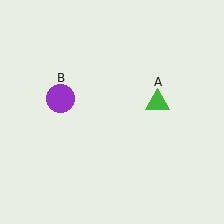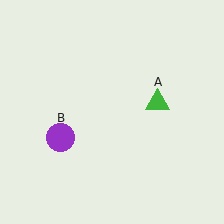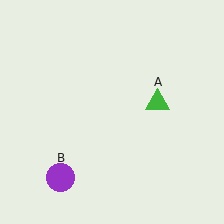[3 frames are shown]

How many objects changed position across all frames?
1 object changed position: purple circle (object B).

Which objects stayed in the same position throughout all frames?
Green triangle (object A) remained stationary.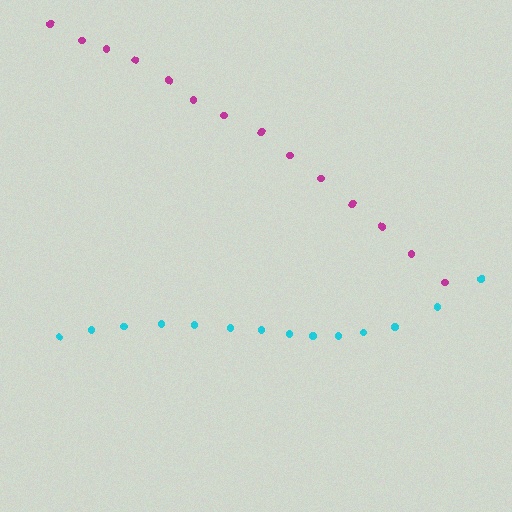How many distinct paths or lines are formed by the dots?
There are 2 distinct paths.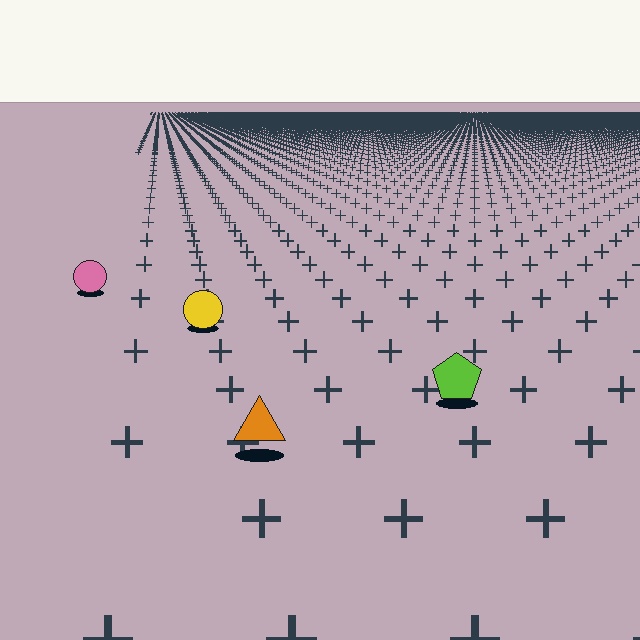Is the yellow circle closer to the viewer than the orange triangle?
No. The orange triangle is closer — you can tell from the texture gradient: the ground texture is coarser near it.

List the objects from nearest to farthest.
From nearest to farthest: the orange triangle, the lime pentagon, the yellow circle, the pink circle.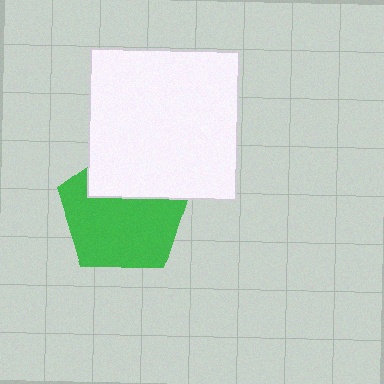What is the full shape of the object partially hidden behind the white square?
The partially hidden object is a green pentagon.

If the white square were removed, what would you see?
You would see the complete green pentagon.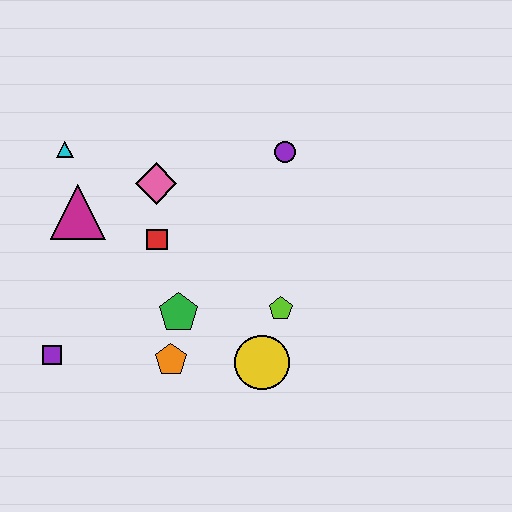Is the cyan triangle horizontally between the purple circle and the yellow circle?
No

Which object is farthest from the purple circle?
The purple square is farthest from the purple circle.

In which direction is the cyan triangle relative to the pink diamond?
The cyan triangle is to the left of the pink diamond.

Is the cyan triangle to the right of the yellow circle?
No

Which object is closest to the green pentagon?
The orange pentagon is closest to the green pentagon.